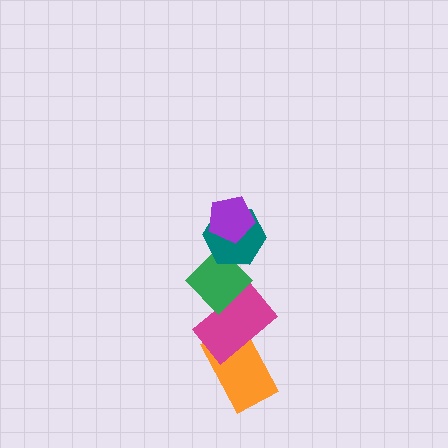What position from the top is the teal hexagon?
The teal hexagon is 2nd from the top.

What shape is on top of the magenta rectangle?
The green diamond is on top of the magenta rectangle.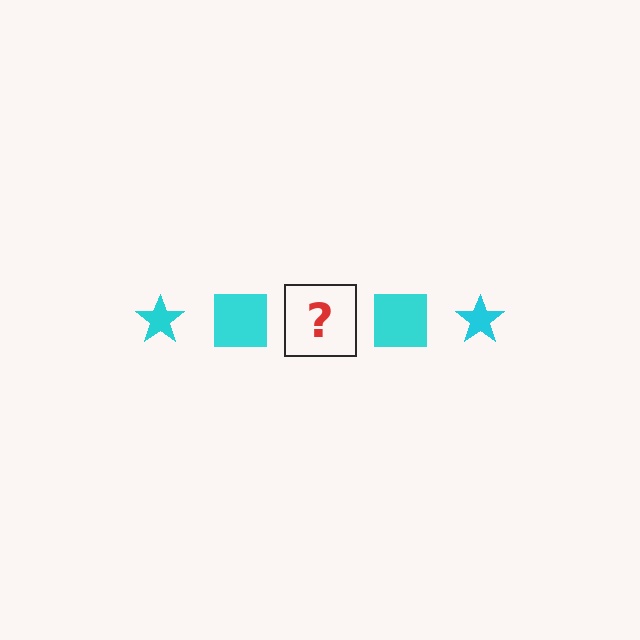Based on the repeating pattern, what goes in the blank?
The blank should be a cyan star.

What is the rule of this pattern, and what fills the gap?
The rule is that the pattern cycles through star, square shapes in cyan. The gap should be filled with a cyan star.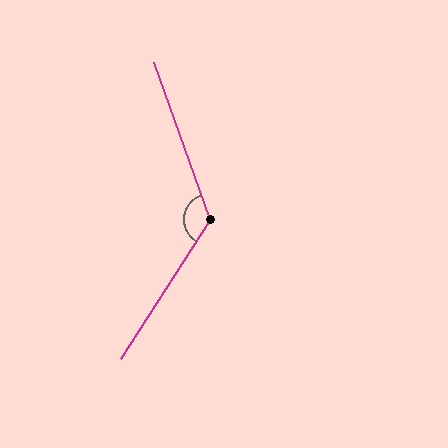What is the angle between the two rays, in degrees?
Approximately 128 degrees.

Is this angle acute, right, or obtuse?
It is obtuse.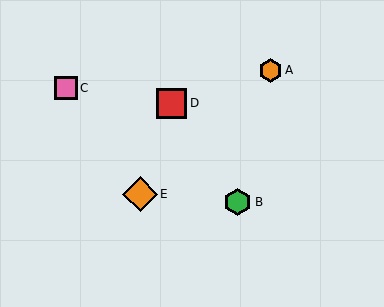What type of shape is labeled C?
Shape C is a pink square.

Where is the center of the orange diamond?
The center of the orange diamond is at (140, 194).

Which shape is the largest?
The orange diamond (labeled E) is the largest.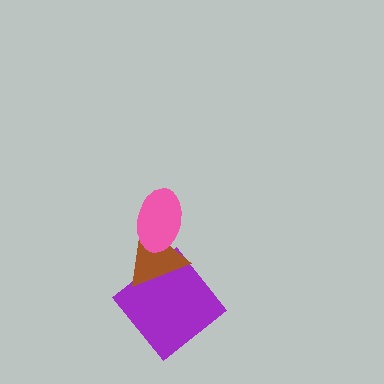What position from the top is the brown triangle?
The brown triangle is 2nd from the top.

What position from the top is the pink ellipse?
The pink ellipse is 1st from the top.